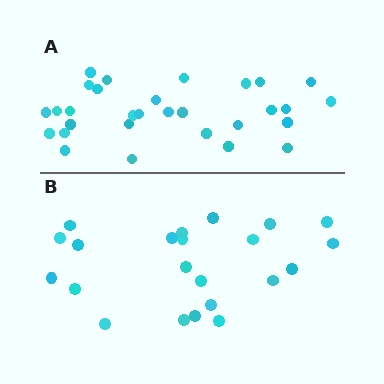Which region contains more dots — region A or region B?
Region A (the top region) has more dots.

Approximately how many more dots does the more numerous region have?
Region A has roughly 8 or so more dots than region B.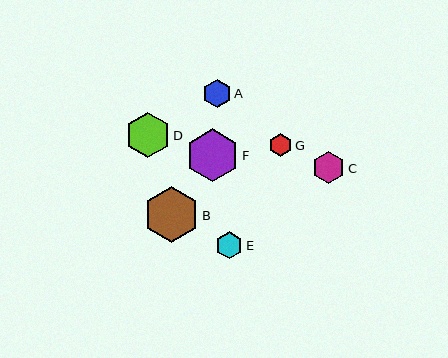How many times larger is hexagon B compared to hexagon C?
Hexagon B is approximately 1.7 times the size of hexagon C.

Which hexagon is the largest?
Hexagon B is the largest with a size of approximately 56 pixels.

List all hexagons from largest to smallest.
From largest to smallest: B, F, D, C, A, E, G.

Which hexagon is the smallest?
Hexagon G is the smallest with a size of approximately 23 pixels.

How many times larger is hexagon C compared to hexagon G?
Hexagon C is approximately 1.4 times the size of hexagon G.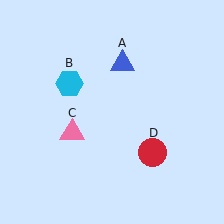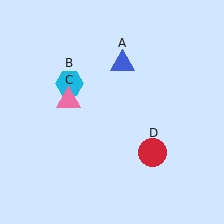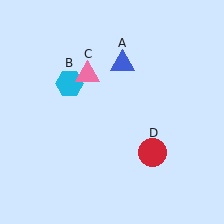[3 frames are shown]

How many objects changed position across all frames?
1 object changed position: pink triangle (object C).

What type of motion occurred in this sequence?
The pink triangle (object C) rotated clockwise around the center of the scene.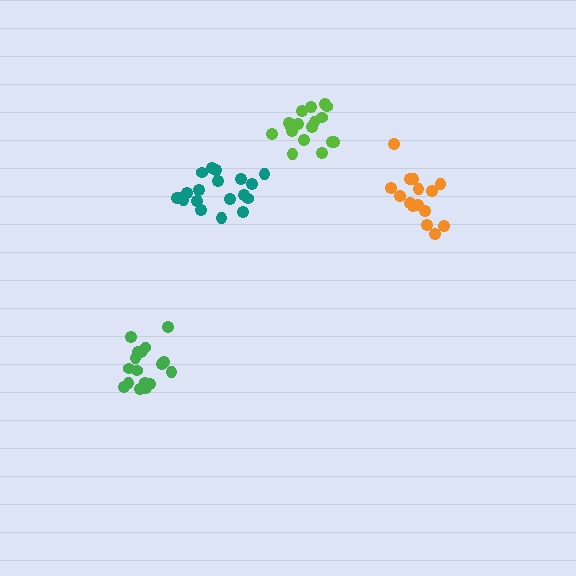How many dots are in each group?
Group 1: 19 dots, Group 2: 17 dots, Group 3: 15 dots, Group 4: 17 dots (68 total).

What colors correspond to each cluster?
The clusters are colored: teal, lime, orange, green.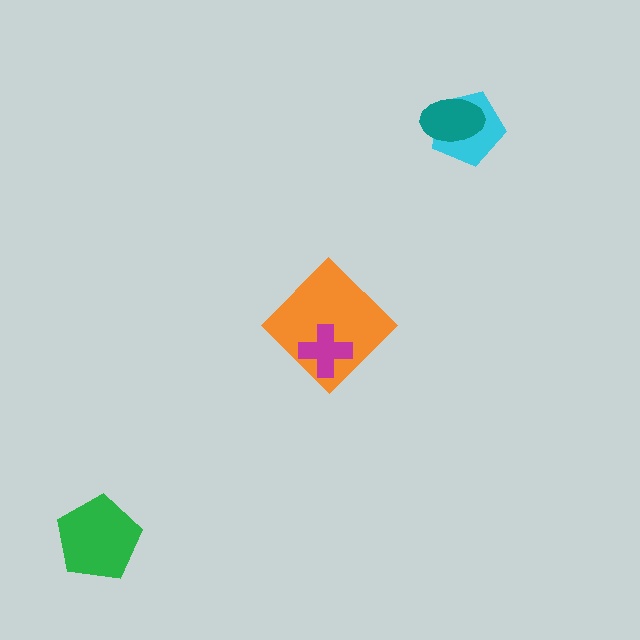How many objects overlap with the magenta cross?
1 object overlaps with the magenta cross.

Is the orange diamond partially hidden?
Yes, it is partially covered by another shape.